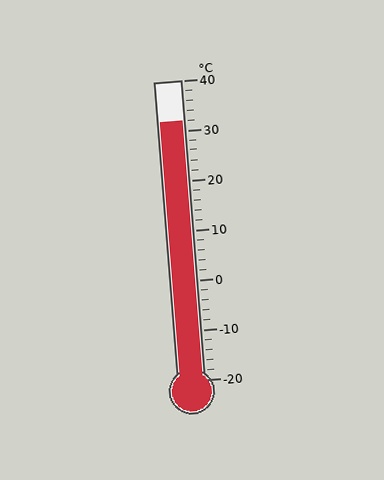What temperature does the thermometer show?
The thermometer shows approximately 32°C.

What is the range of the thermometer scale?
The thermometer scale ranges from -20°C to 40°C.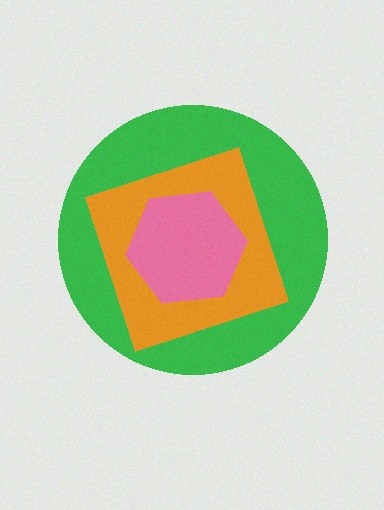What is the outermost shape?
The green circle.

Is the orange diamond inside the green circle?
Yes.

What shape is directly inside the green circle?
The orange diamond.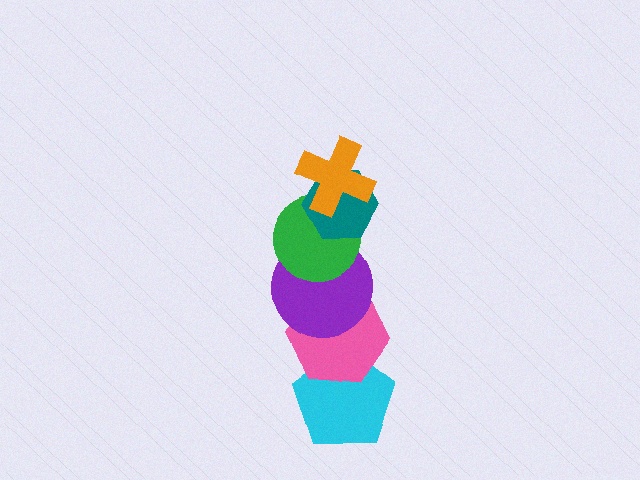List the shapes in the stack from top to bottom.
From top to bottom: the orange cross, the teal hexagon, the green circle, the purple circle, the pink hexagon, the cyan pentagon.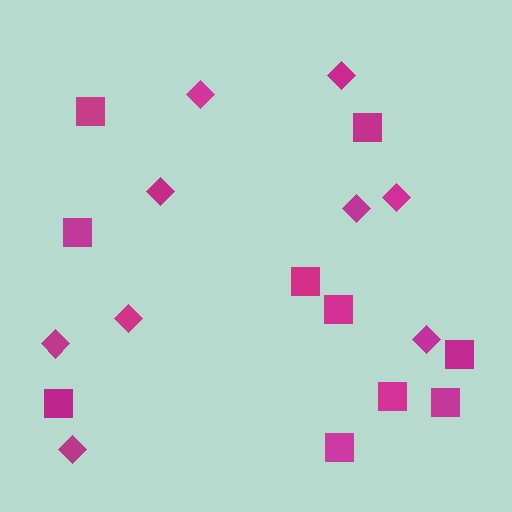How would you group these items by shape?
There are 2 groups: one group of squares (10) and one group of diamonds (9).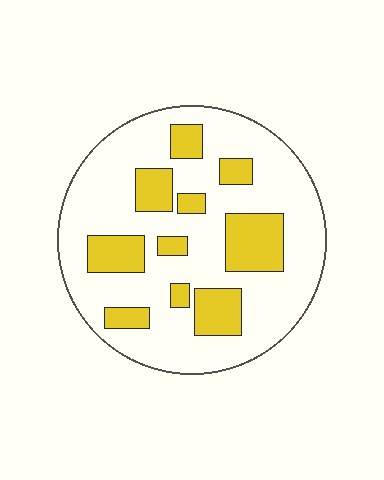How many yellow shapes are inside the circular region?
10.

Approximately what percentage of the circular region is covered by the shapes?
Approximately 25%.